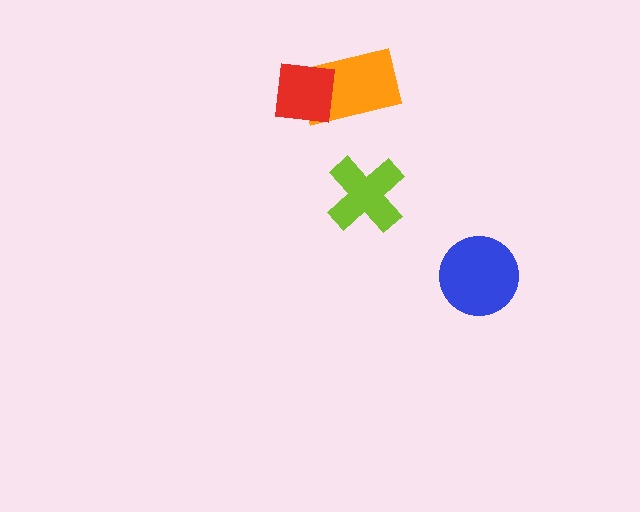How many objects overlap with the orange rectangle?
1 object overlaps with the orange rectangle.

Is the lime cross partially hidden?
No, no other shape covers it.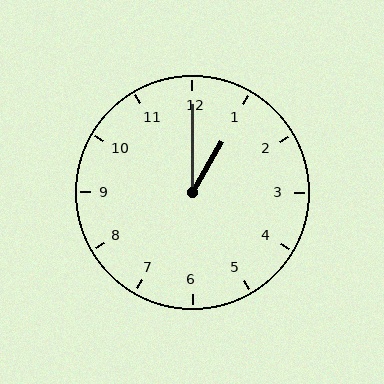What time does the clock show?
1:00.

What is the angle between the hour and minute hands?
Approximately 30 degrees.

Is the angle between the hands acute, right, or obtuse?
It is acute.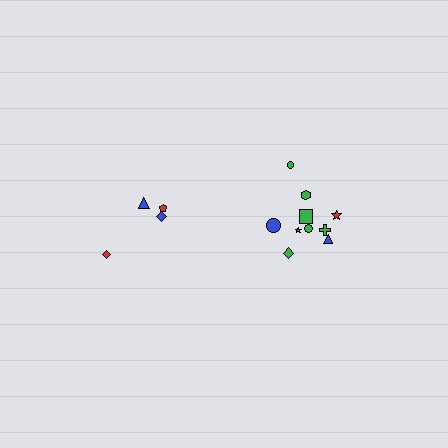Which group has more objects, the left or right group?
The right group.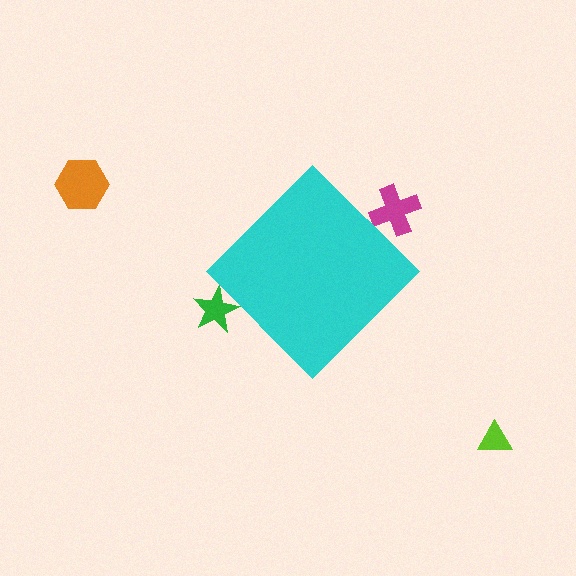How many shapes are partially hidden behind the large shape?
2 shapes are partially hidden.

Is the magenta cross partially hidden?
Yes, the magenta cross is partially hidden behind the cyan diamond.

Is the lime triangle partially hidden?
No, the lime triangle is fully visible.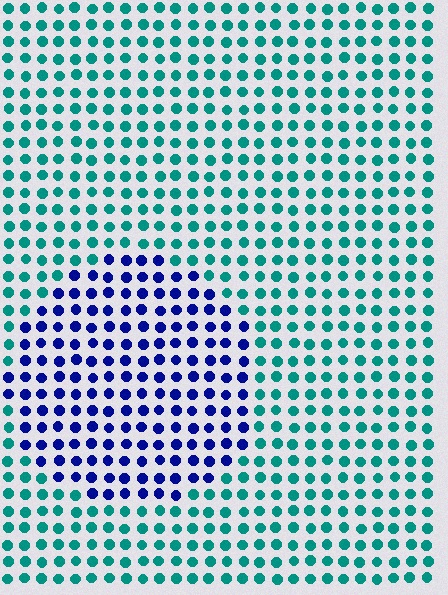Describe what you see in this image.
The image is filled with small teal elements in a uniform arrangement. A circle-shaped region is visible where the elements are tinted to a slightly different hue, forming a subtle color boundary.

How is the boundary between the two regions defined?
The boundary is defined purely by a slight shift in hue (about 62 degrees). Spacing, size, and orientation are identical on both sides.